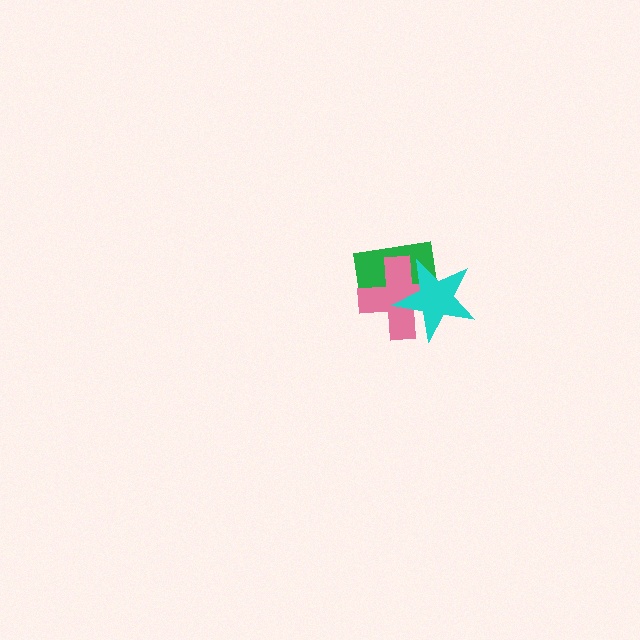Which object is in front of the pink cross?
The cyan star is in front of the pink cross.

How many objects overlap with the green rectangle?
2 objects overlap with the green rectangle.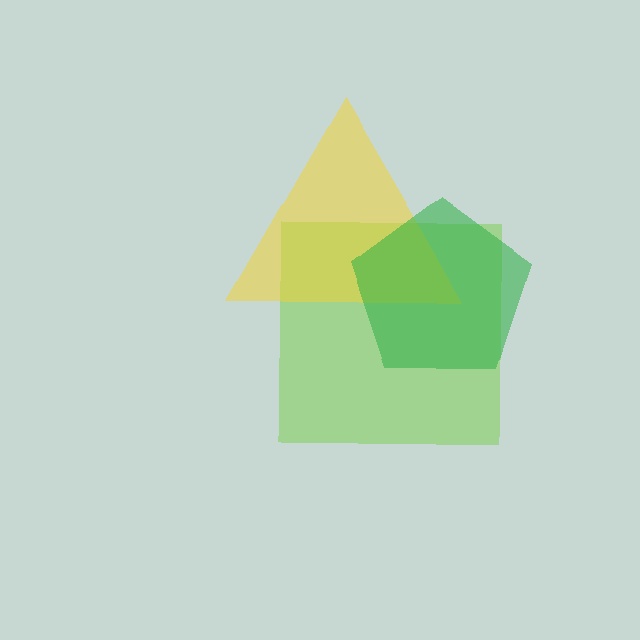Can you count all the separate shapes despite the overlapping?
Yes, there are 3 separate shapes.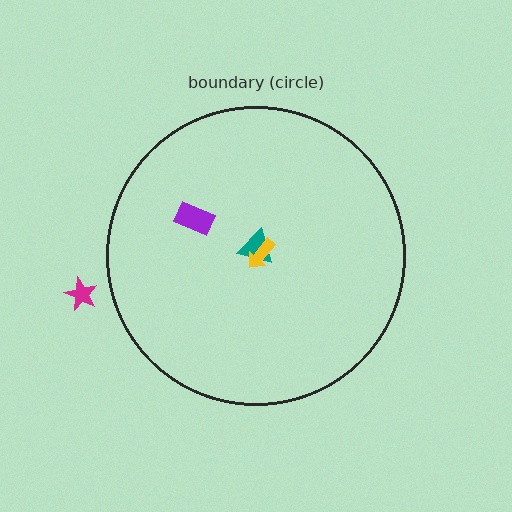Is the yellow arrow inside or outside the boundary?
Inside.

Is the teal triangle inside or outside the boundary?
Inside.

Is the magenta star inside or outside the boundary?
Outside.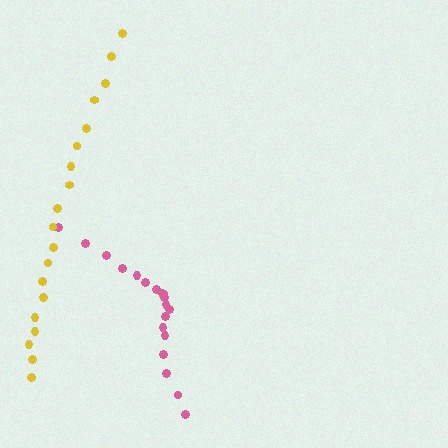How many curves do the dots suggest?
There are 2 distinct paths.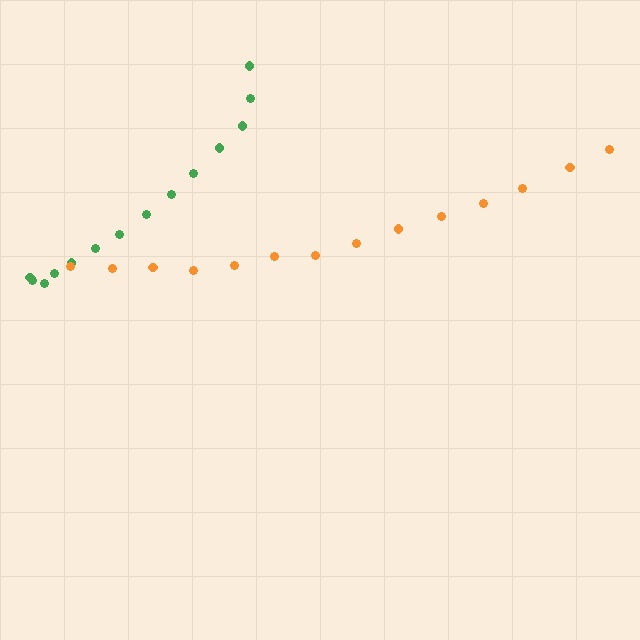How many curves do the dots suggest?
There are 2 distinct paths.